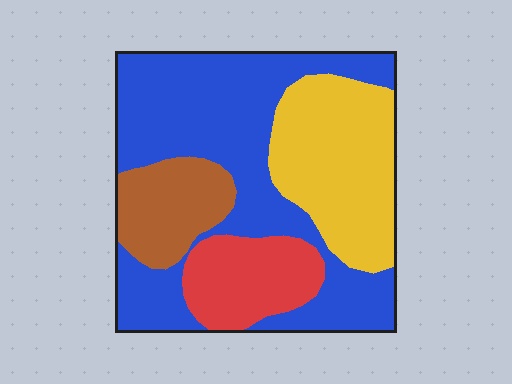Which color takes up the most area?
Blue, at roughly 50%.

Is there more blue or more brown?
Blue.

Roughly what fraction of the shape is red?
Red takes up less than a sixth of the shape.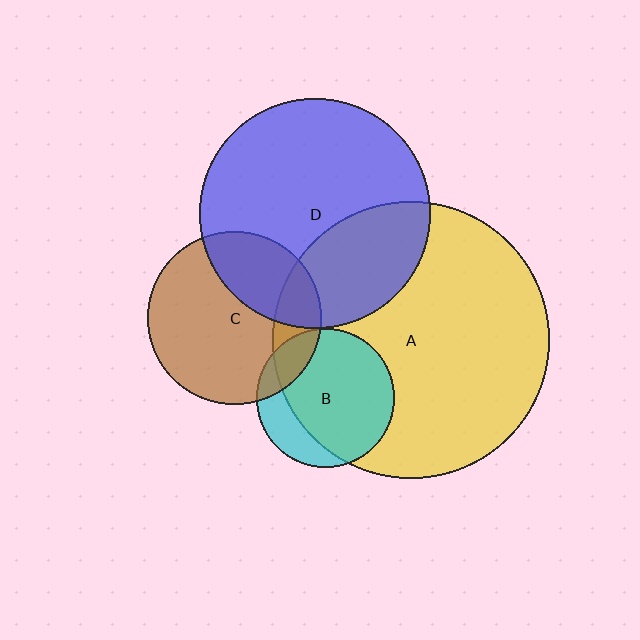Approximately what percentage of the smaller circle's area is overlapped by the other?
Approximately 30%.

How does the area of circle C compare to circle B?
Approximately 1.6 times.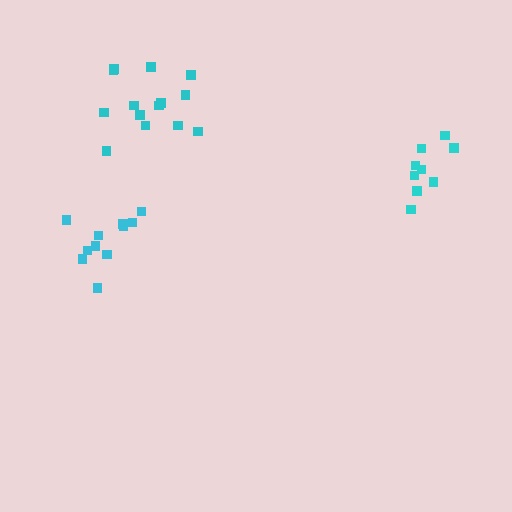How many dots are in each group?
Group 1: 9 dots, Group 2: 14 dots, Group 3: 11 dots (34 total).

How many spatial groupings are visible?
There are 3 spatial groupings.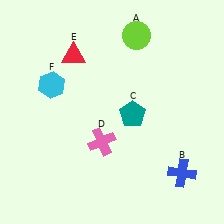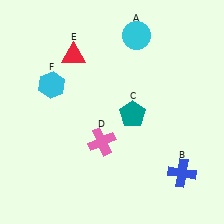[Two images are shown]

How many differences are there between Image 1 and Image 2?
There is 1 difference between the two images.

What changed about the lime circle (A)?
In Image 1, A is lime. In Image 2, it changed to cyan.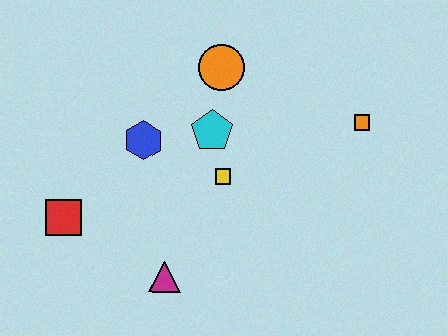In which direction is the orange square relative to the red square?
The orange square is to the right of the red square.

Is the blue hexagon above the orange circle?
No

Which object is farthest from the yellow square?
The red square is farthest from the yellow square.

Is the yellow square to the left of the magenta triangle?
No